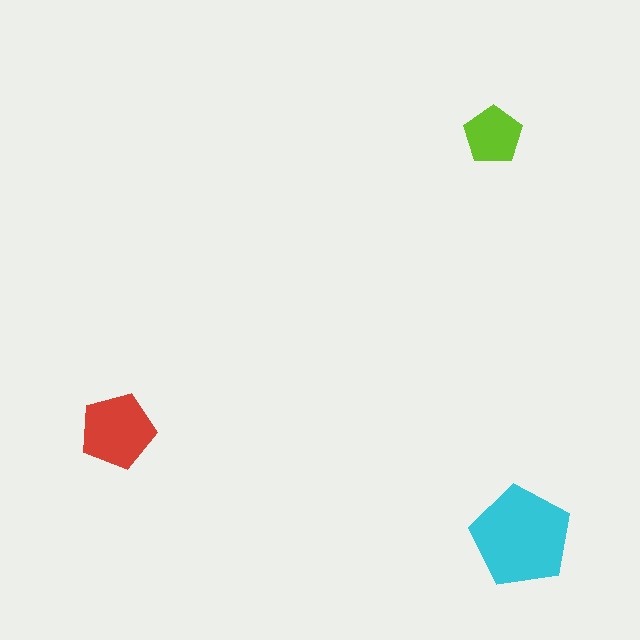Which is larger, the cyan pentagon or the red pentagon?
The cyan one.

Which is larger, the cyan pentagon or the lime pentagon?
The cyan one.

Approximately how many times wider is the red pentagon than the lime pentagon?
About 1.5 times wider.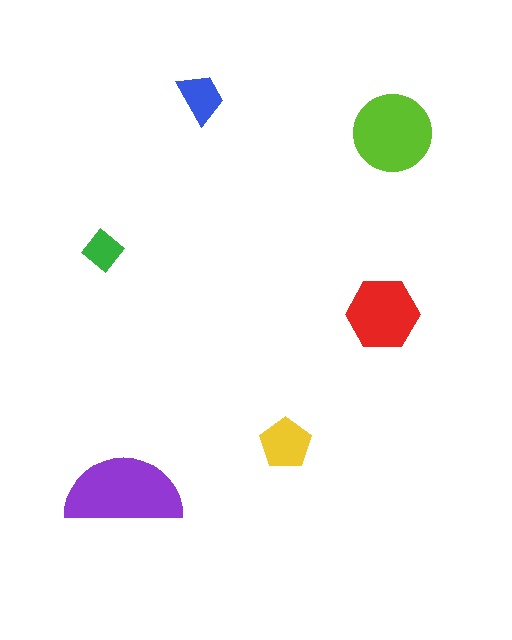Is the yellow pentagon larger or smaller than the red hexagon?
Smaller.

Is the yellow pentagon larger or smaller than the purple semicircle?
Smaller.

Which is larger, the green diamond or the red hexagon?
The red hexagon.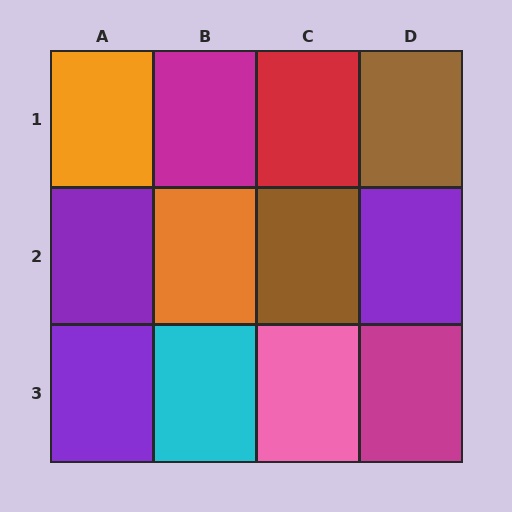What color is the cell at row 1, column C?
Red.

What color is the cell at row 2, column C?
Brown.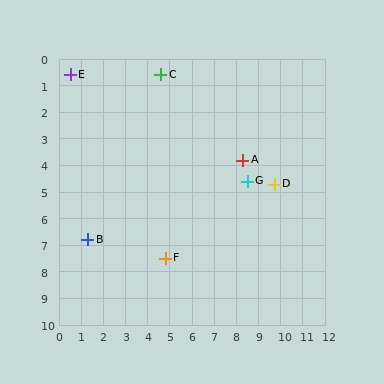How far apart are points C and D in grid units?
Points C and D are about 6.5 grid units apart.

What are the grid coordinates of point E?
Point E is at approximately (0.5, 0.6).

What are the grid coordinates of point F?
Point F is at approximately (4.8, 7.5).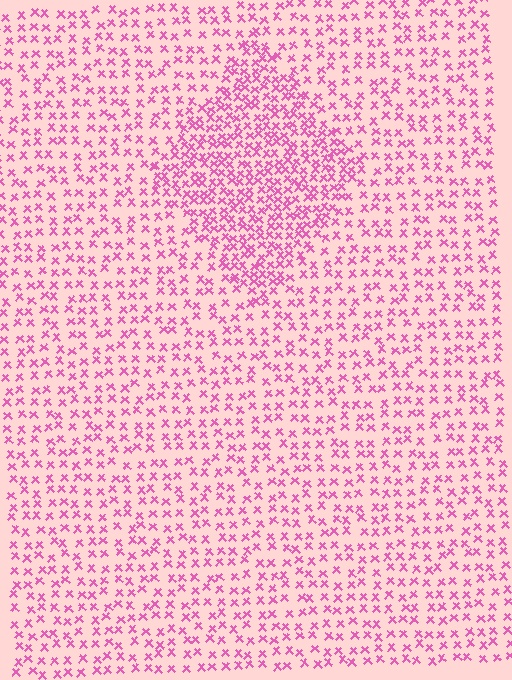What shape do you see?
I see a diamond.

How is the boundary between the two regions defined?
The boundary is defined by a change in element density (approximately 1.9x ratio). All elements are the same color, size, and shape.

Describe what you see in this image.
The image contains small pink elements arranged at two different densities. A diamond-shaped region is visible where the elements are more densely packed than the surrounding area.